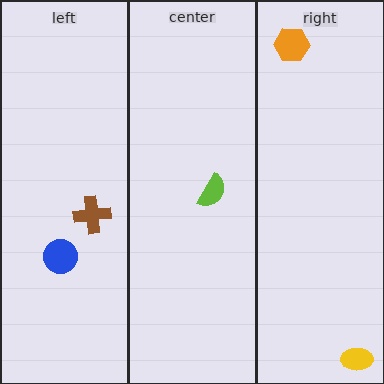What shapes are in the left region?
The blue circle, the brown cross.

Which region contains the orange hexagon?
The right region.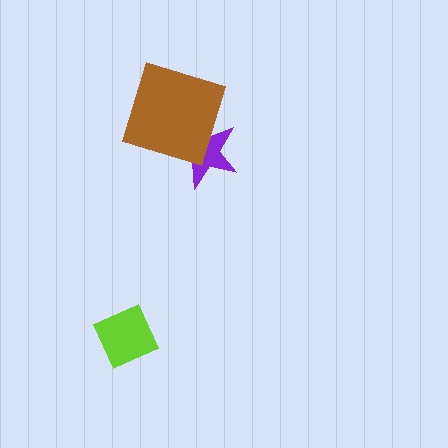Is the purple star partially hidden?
Yes, it is partially covered by another shape.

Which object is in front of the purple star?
The brown square is in front of the purple star.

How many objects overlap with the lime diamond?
0 objects overlap with the lime diamond.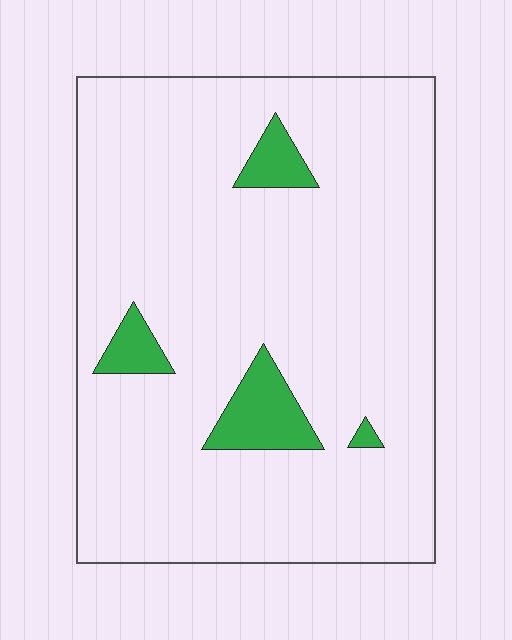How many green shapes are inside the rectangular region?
4.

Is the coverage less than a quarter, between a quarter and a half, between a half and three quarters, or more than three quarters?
Less than a quarter.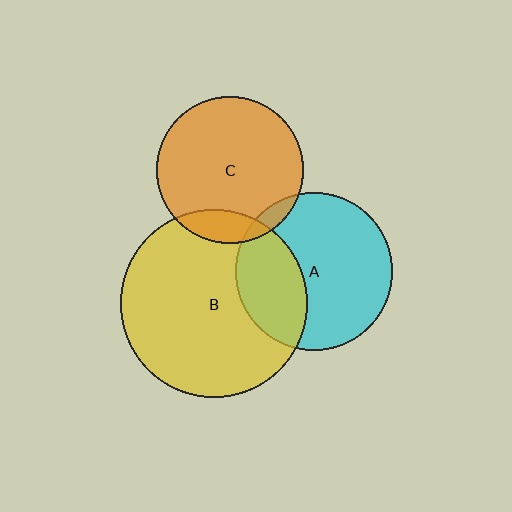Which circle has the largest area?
Circle B (yellow).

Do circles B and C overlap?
Yes.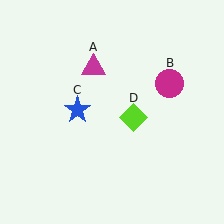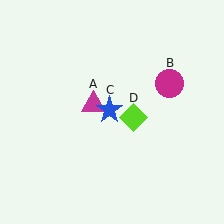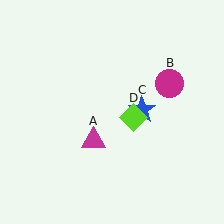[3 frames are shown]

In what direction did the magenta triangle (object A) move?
The magenta triangle (object A) moved down.